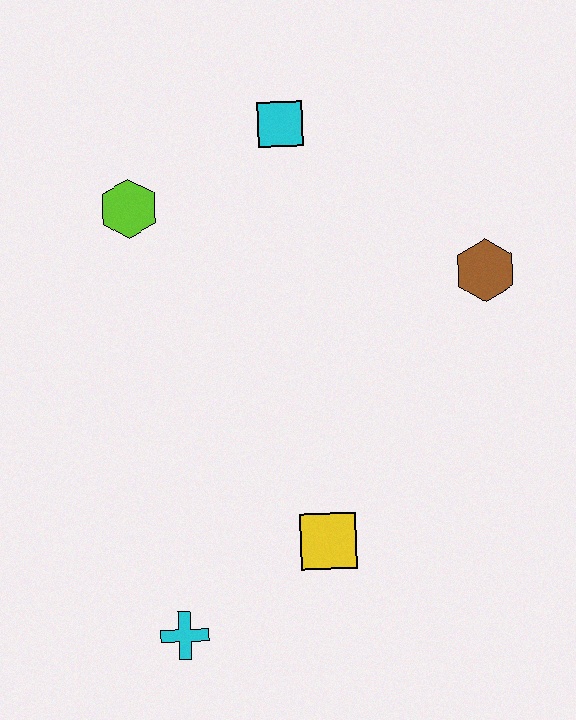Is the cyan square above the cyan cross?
Yes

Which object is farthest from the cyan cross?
The cyan square is farthest from the cyan cross.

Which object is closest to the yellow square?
The cyan cross is closest to the yellow square.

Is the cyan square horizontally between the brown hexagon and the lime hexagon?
Yes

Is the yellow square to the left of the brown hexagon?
Yes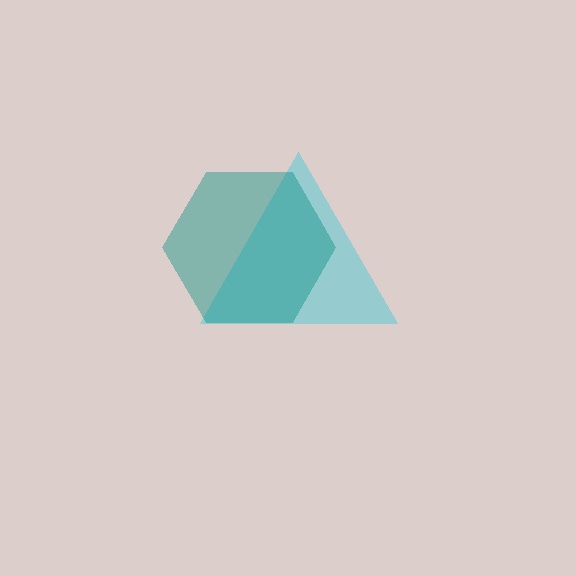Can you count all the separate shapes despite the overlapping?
Yes, there are 2 separate shapes.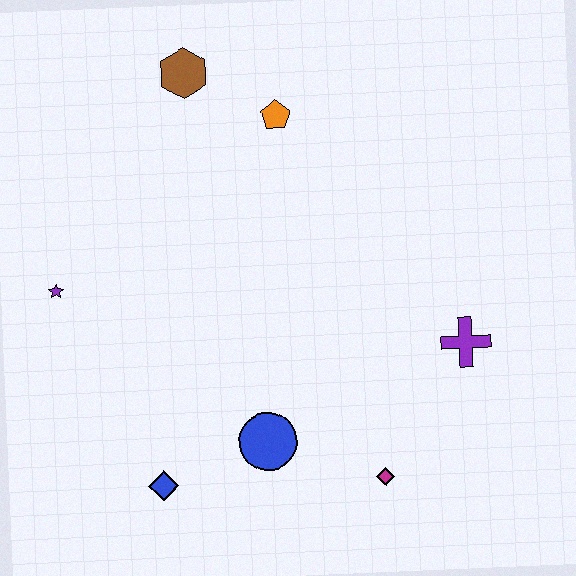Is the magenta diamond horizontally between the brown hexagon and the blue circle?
No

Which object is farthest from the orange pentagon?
The blue diamond is farthest from the orange pentagon.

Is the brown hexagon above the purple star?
Yes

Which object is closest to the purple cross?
The magenta diamond is closest to the purple cross.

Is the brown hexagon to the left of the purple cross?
Yes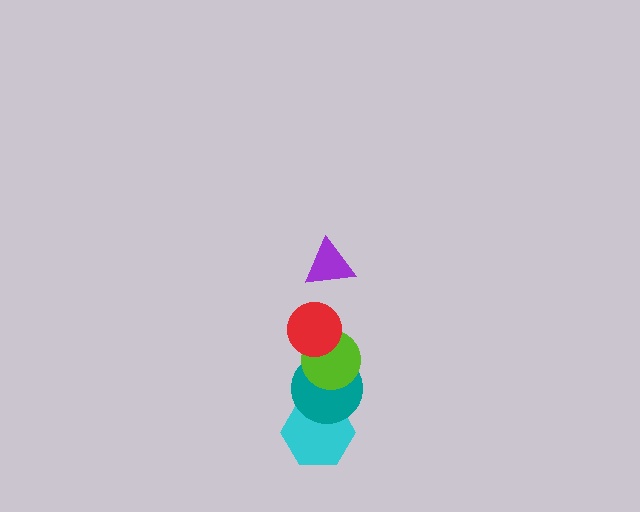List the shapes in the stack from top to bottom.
From top to bottom: the purple triangle, the red circle, the lime circle, the teal circle, the cyan hexagon.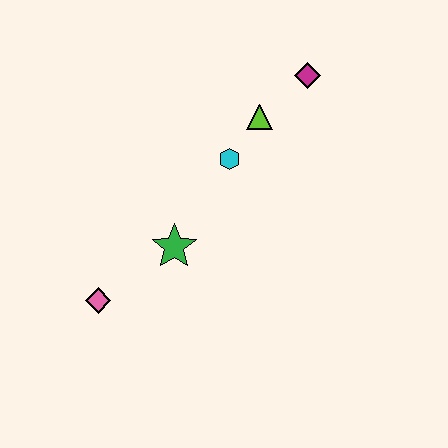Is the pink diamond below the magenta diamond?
Yes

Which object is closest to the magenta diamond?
The lime triangle is closest to the magenta diamond.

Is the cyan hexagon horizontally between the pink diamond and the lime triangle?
Yes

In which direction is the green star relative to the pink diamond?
The green star is to the right of the pink diamond.